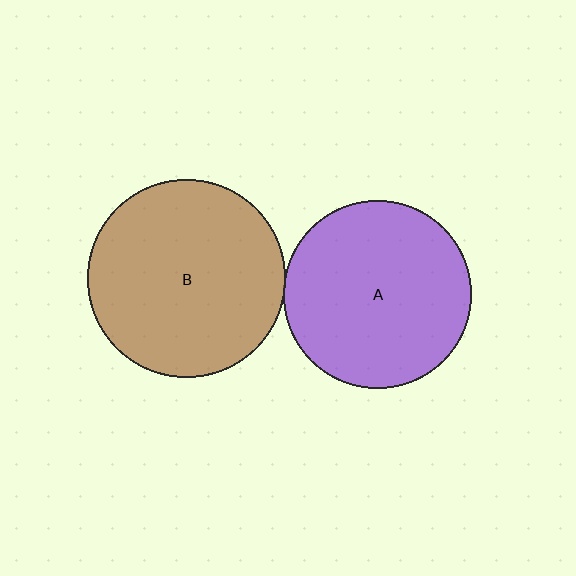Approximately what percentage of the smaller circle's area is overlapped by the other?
Approximately 5%.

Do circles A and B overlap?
Yes.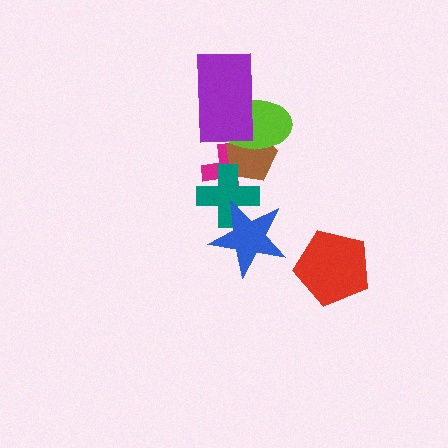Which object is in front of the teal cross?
The blue star is in front of the teal cross.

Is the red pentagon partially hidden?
No, no other shape covers it.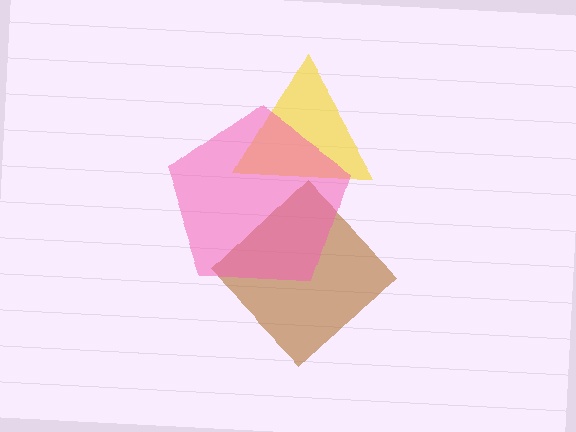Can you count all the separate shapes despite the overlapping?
Yes, there are 3 separate shapes.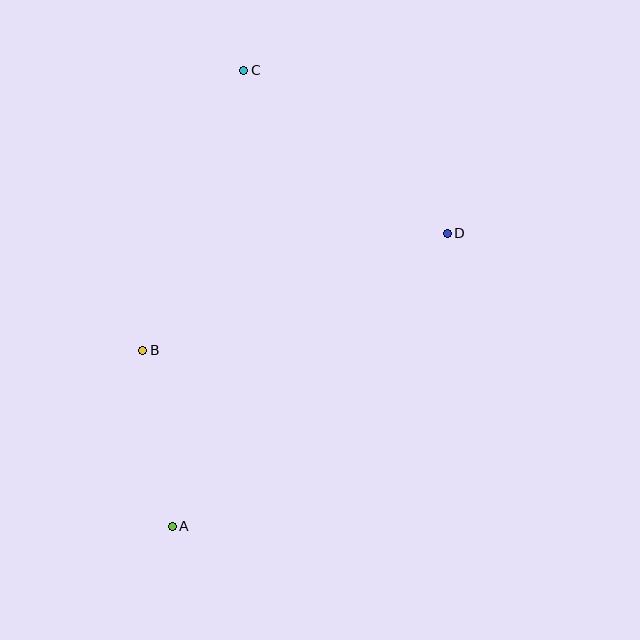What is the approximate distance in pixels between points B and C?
The distance between B and C is approximately 298 pixels.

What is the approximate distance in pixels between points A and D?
The distance between A and D is approximately 402 pixels.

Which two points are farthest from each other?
Points A and C are farthest from each other.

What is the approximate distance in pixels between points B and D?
The distance between B and D is approximately 326 pixels.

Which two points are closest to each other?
Points A and B are closest to each other.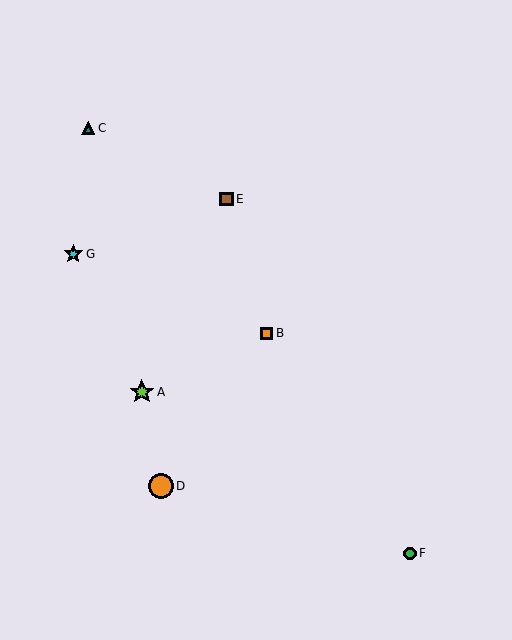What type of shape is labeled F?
Shape F is a green circle.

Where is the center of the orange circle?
The center of the orange circle is at (161, 486).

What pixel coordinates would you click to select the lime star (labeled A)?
Click at (142, 392) to select the lime star A.